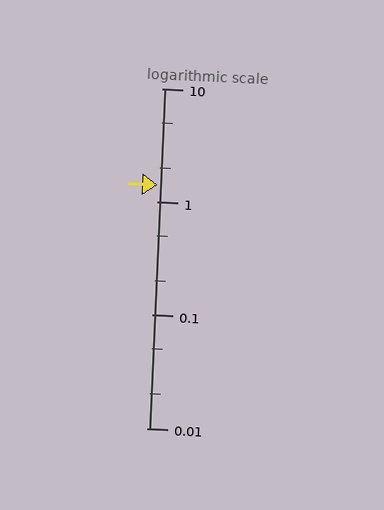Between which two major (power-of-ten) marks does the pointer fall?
The pointer is between 1 and 10.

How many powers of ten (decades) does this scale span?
The scale spans 3 decades, from 0.01 to 10.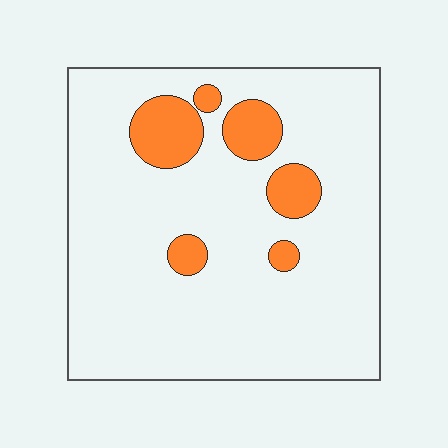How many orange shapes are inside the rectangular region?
6.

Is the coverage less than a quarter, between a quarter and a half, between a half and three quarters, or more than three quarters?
Less than a quarter.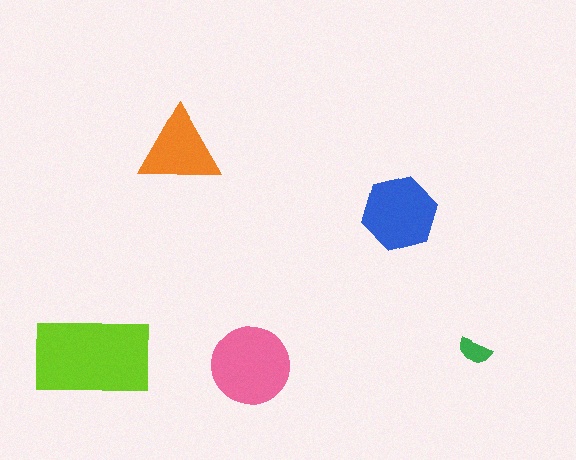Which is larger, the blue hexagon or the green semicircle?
The blue hexagon.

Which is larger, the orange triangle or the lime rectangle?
The lime rectangle.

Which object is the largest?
The lime rectangle.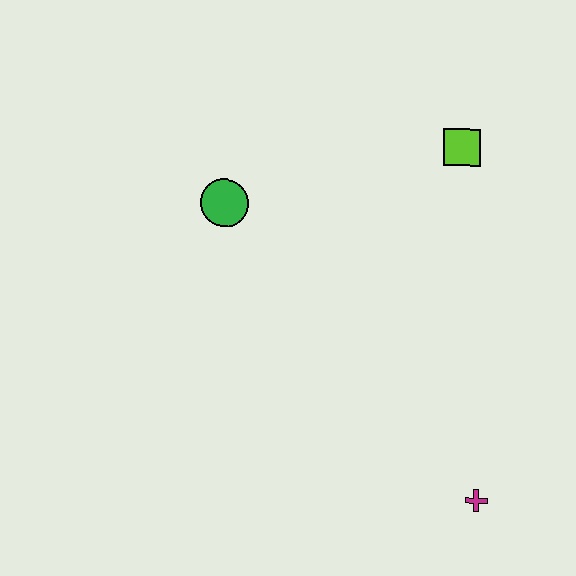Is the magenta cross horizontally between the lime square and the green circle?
No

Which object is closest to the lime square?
The green circle is closest to the lime square.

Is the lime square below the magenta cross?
No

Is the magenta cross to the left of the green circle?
No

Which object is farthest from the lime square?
The magenta cross is farthest from the lime square.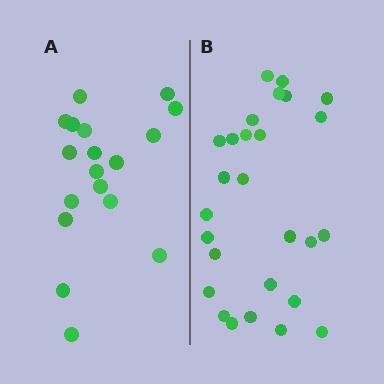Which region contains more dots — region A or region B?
Region B (the right region) has more dots.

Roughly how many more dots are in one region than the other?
Region B has roughly 8 or so more dots than region A.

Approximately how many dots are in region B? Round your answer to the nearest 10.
About 30 dots. (The exact count is 27, which rounds to 30.)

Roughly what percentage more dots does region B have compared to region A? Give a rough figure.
About 50% more.